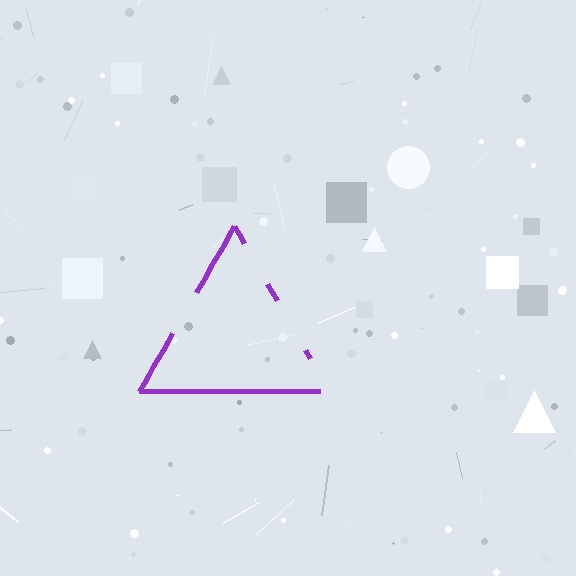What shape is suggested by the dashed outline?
The dashed outline suggests a triangle.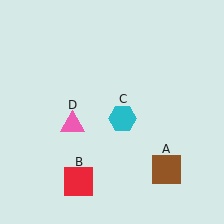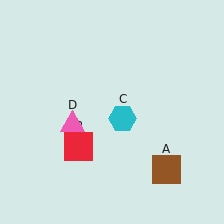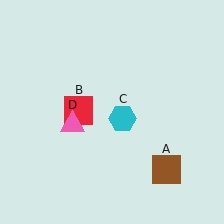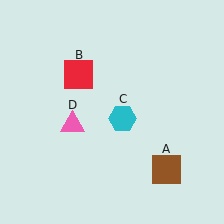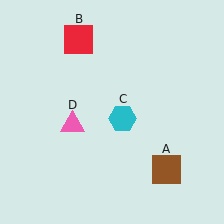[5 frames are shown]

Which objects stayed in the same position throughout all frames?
Brown square (object A) and cyan hexagon (object C) and pink triangle (object D) remained stationary.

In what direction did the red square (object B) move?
The red square (object B) moved up.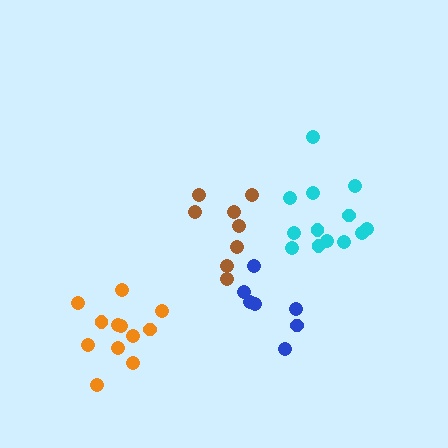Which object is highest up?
The cyan cluster is topmost.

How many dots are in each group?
Group 1: 7 dots, Group 2: 12 dots, Group 3: 8 dots, Group 4: 13 dots (40 total).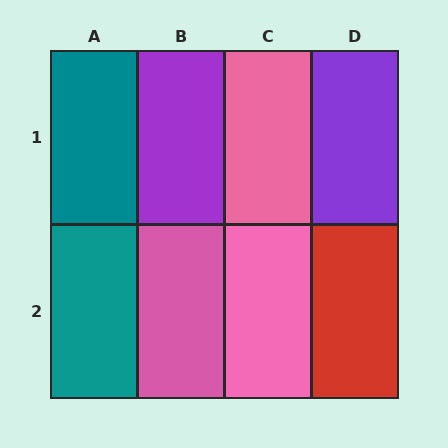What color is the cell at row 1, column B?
Purple.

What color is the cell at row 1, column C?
Pink.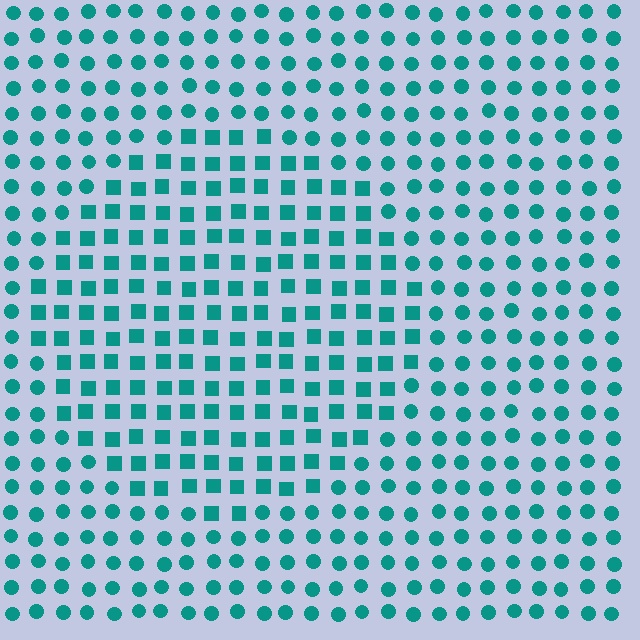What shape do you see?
I see a circle.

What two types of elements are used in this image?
The image uses squares inside the circle region and circles outside it.